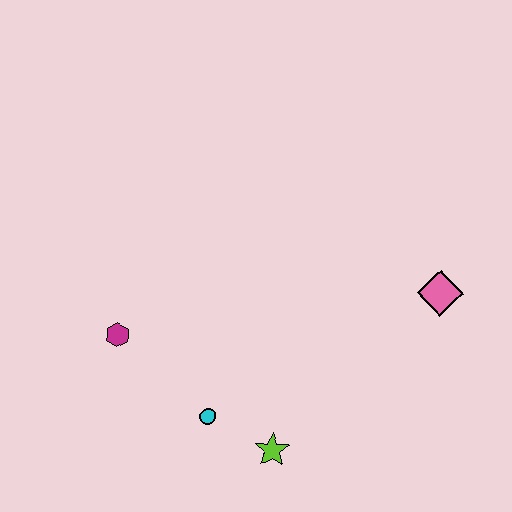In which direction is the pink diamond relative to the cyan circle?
The pink diamond is to the right of the cyan circle.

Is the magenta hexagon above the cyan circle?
Yes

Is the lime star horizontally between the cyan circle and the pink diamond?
Yes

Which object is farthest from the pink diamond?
The magenta hexagon is farthest from the pink diamond.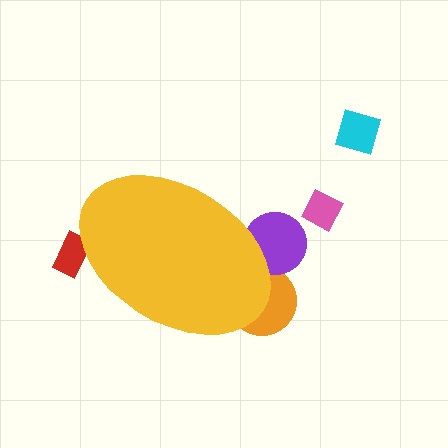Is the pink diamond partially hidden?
No, the pink diamond is fully visible.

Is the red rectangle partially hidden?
Yes, the red rectangle is partially hidden behind the yellow ellipse.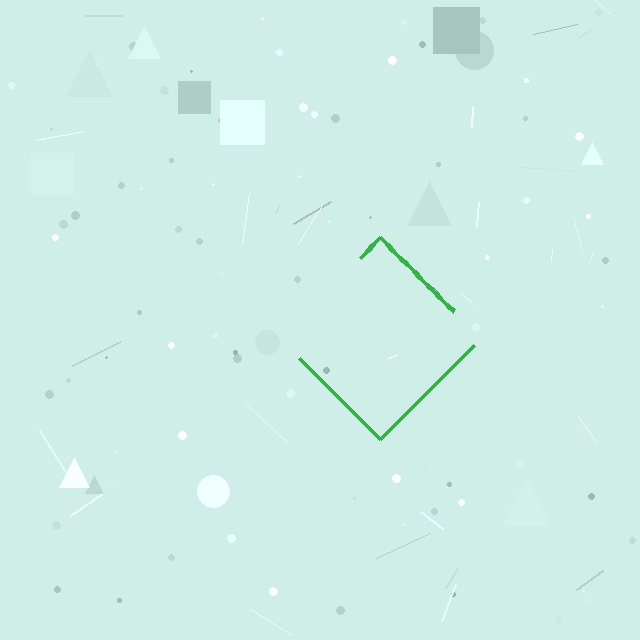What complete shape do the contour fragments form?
The contour fragments form a diamond.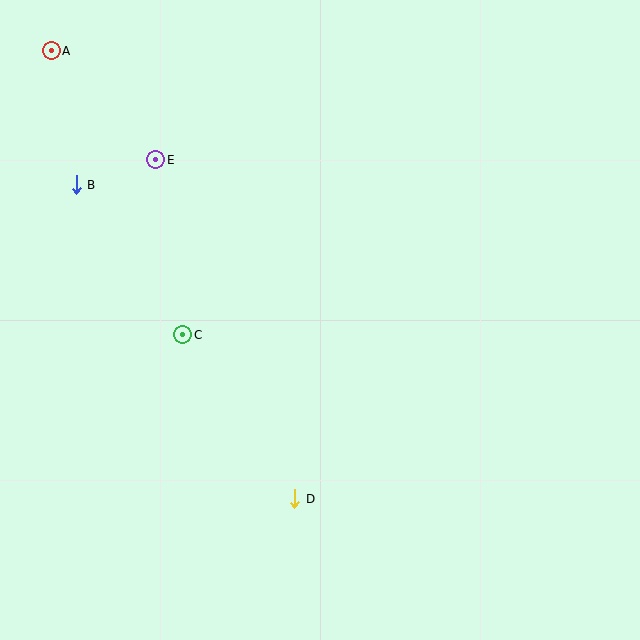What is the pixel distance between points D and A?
The distance between D and A is 509 pixels.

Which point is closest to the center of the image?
Point C at (183, 335) is closest to the center.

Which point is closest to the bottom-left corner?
Point D is closest to the bottom-left corner.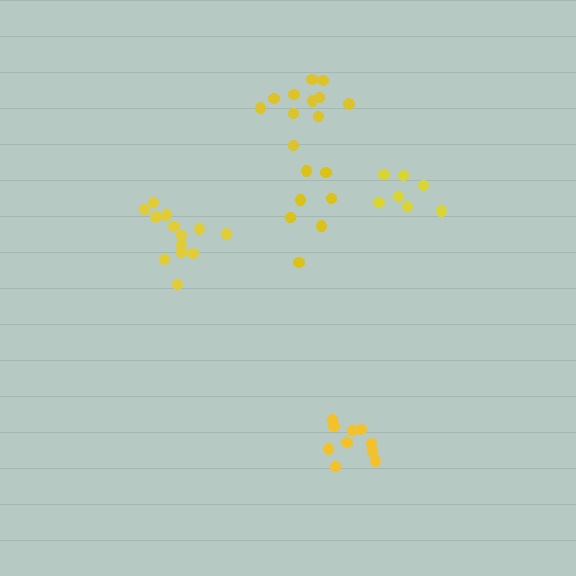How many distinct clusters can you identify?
There are 5 distinct clusters.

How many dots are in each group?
Group 1: 7 dots, Group 2: 10 dots, Group 3: 11 dots, Group 4: 13 dots, Group 5: 7 dots (48 total).